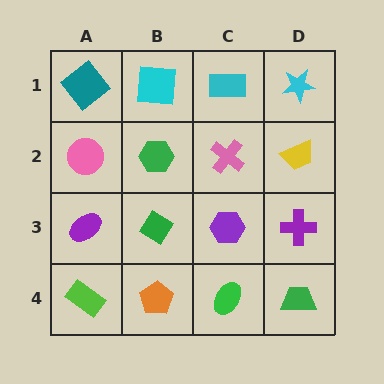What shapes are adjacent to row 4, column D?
A purple cross (row 3, column D), a green ellipse (row 4, column C).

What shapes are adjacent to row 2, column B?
A cyan square (row 1, column B), a green diamond (row 3, column B), a pink circle (row 2, column A), a pink cross (row 2, column C).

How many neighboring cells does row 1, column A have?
2.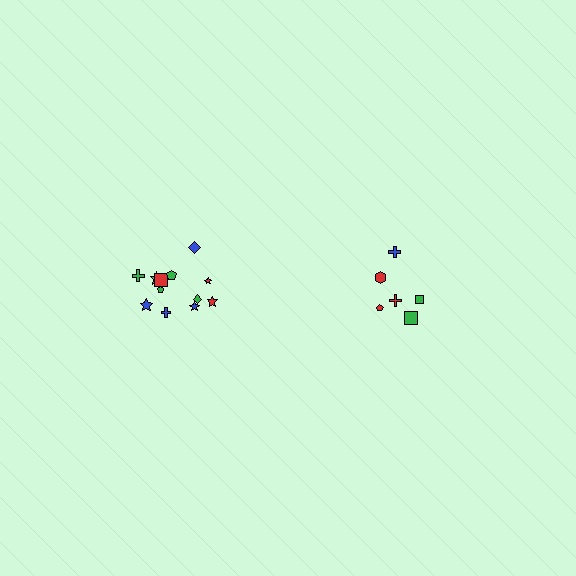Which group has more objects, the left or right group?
The left group.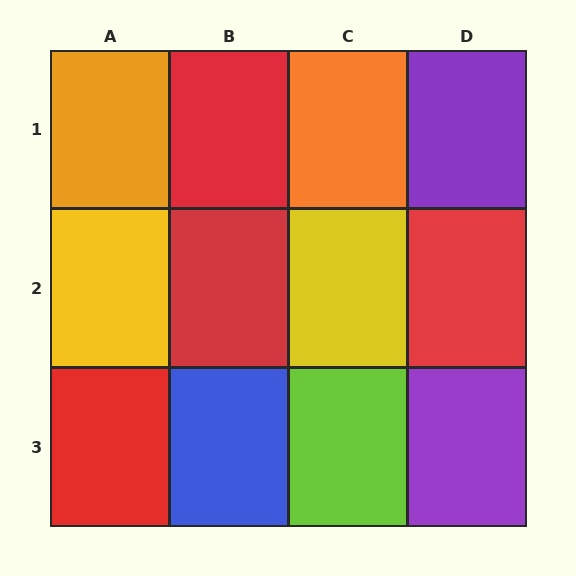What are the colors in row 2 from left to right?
Yellow, red, yellow, red.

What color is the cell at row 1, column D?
Purple.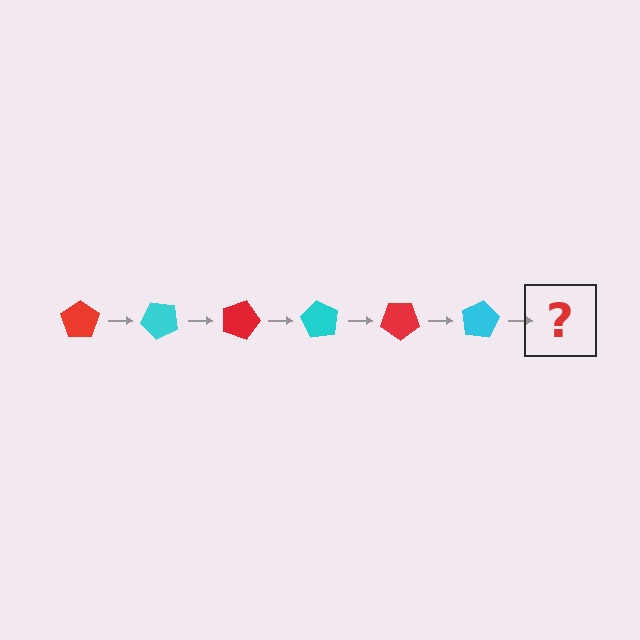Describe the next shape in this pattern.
It should be a red pentagon, rotated 270 degrees from the start.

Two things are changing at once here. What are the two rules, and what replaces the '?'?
The two rules are that it rotates 45 degrees each step and the color cycles through red and cyan. The '?' should be a red pentagon, rotated 270 degrees from the start.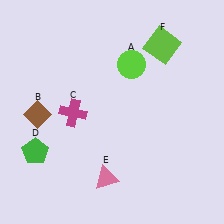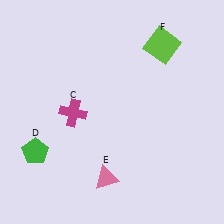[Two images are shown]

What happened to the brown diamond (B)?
The brown diamond (B) was removed in Image 2. It was in the bottom-left area of Image 1.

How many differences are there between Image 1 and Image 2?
There are 2 differences between the two images.